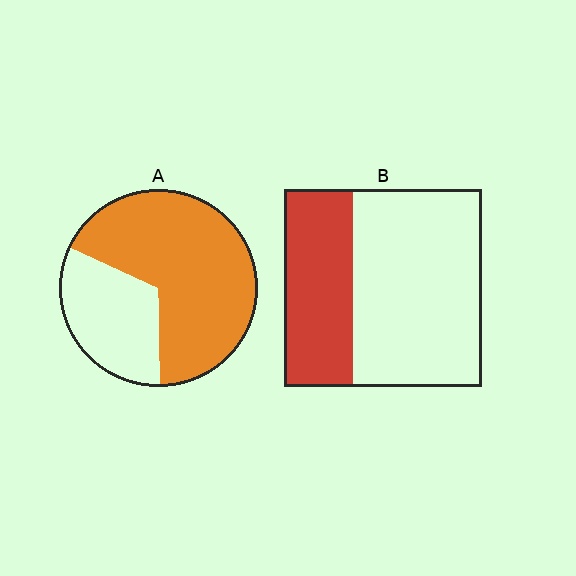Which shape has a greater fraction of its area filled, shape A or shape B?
Shape A.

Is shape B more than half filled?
No.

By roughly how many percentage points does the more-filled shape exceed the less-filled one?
By roughly 35 percentage points (A over B).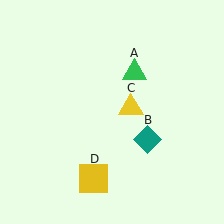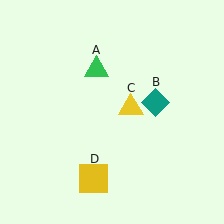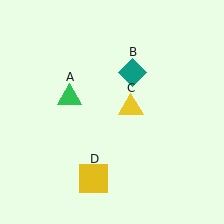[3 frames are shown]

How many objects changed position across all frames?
2 objects changed position: green triangle (object A), teal diamond (object B).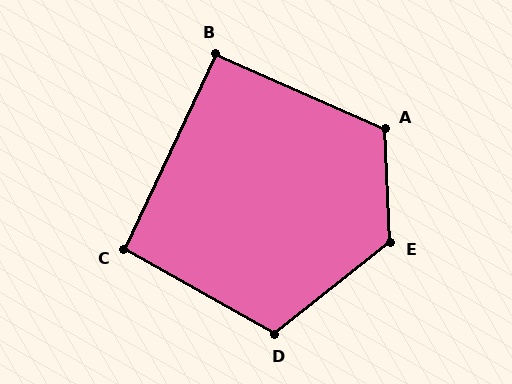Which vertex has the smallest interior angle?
B, at approximately 91 degrees.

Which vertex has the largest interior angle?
E, at approximately 126 degrees.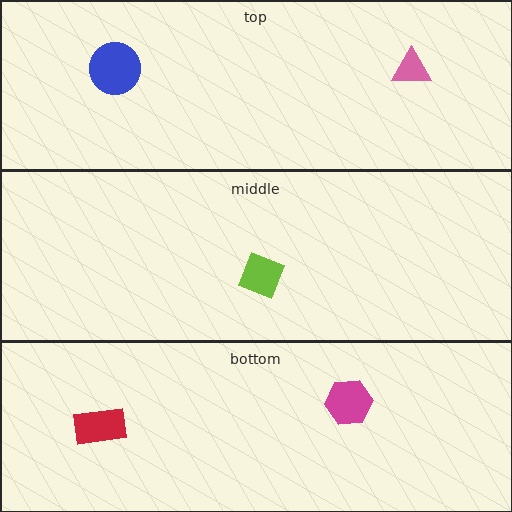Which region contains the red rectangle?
The bottom region.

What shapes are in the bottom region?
The magenta hexagon, the red rectangle.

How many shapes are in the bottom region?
2.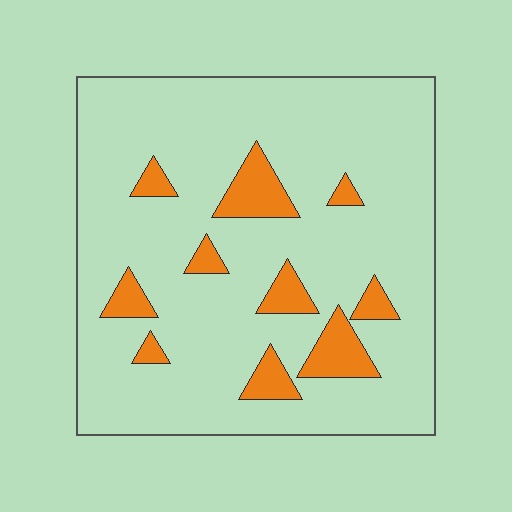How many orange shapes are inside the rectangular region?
10.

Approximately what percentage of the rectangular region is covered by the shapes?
Approximately 15%.